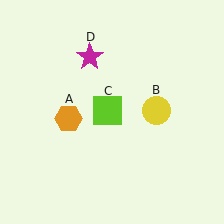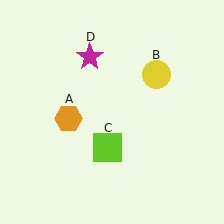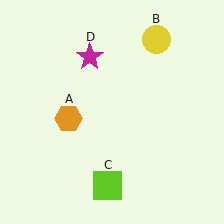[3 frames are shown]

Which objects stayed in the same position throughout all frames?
Orange hexagon (object A) and magenta star (object D) remained stationary.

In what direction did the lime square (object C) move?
The lime square (object C) moved down.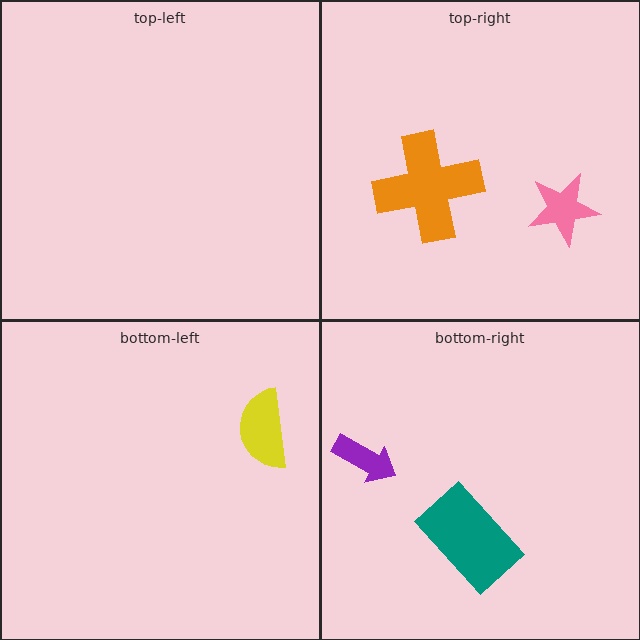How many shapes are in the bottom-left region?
1.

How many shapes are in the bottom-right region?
2.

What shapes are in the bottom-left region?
The yellow semicircle.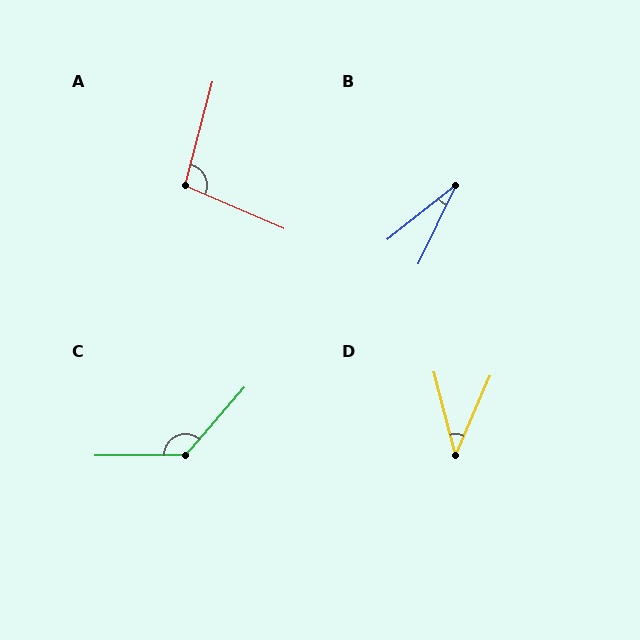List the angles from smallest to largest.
B (25°), D (38°), A (99°), C (131°).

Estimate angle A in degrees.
Approximately 99 degrees.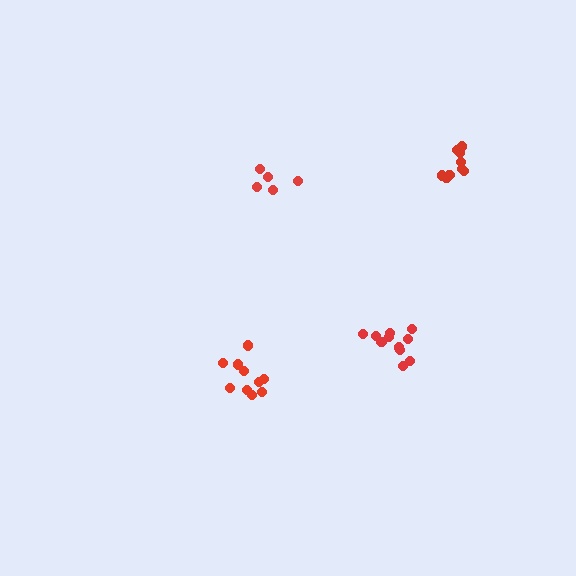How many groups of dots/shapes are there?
There are 4 groups.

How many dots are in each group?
Group 1: 10 dots, Group 2: 11 dots, Group 3: 5 dots, Group 4: 10 dots (36 total).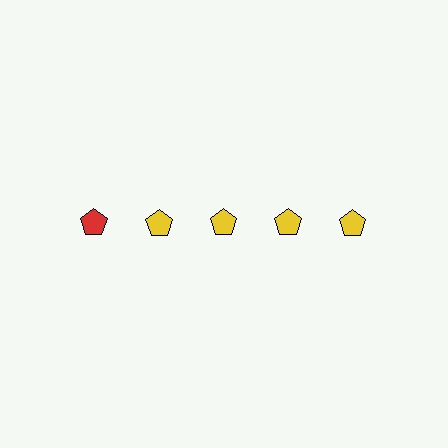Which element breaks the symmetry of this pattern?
The red pentagon in the top row, leftmost column breaks the symmetry. All other shapes are yellow pentagons.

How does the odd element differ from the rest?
It has a different color: red instead of yellow.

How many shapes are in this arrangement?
There are 5 shapes arranged in a grid pattern.